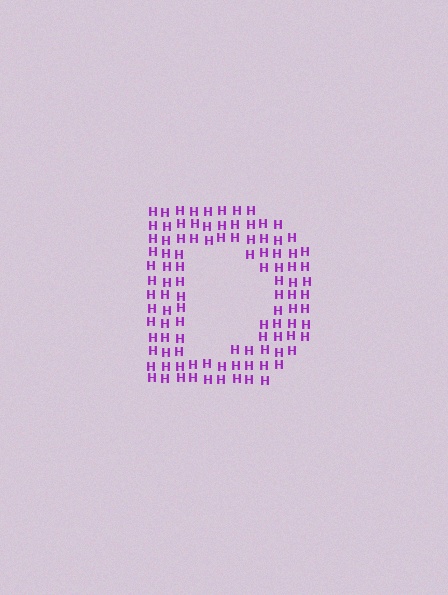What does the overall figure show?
The overall figure shows the letter D.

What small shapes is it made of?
It is made of small letter H's.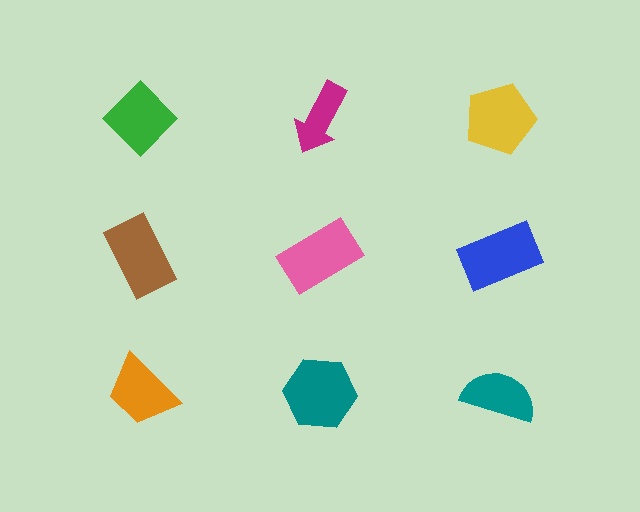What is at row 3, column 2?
A teal hexagon.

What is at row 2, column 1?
A brown rectangle.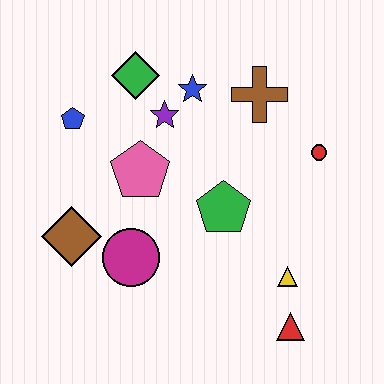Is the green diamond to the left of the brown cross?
Yes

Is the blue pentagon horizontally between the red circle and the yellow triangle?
No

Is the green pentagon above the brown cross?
No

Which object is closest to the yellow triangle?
The red triangle is closest to the yellow triangle.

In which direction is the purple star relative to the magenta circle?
The purple star is above the magenta circle.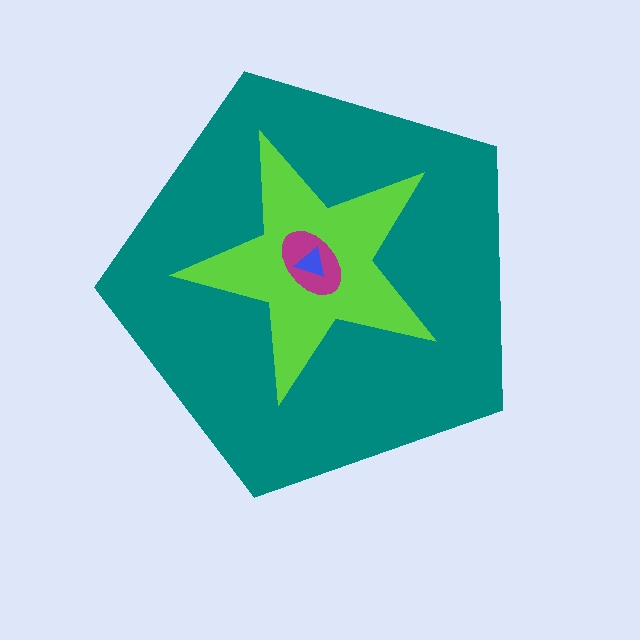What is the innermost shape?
The blue triangle.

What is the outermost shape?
The teal pentagon.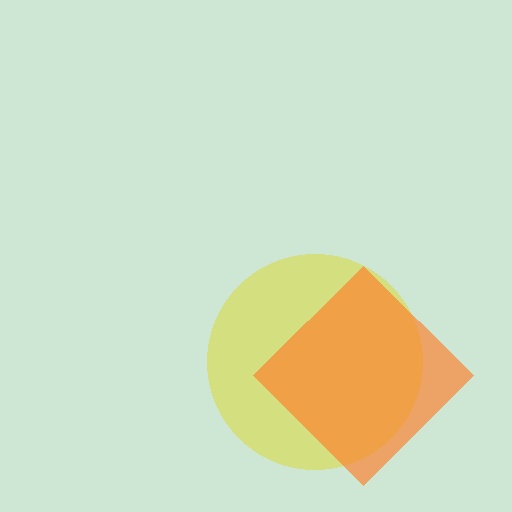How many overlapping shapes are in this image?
There are 2 overlapping shapes in the image.